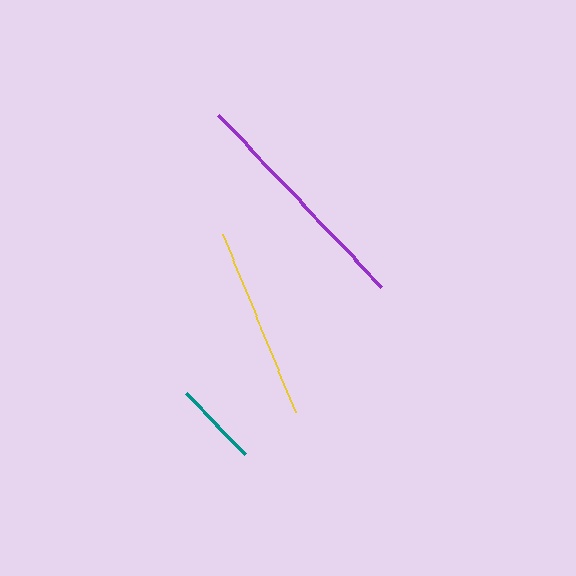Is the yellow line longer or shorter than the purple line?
The purple line is longer than the yellow line.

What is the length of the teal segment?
The teal segment is approximately 85 pixels long.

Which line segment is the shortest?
The teal line is the shortest at approximately 85 pixels.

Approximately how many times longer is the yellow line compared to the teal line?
The yellow line is approximately 2.3 times the length of the teal line.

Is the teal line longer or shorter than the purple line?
The purple line is longer than the teal line.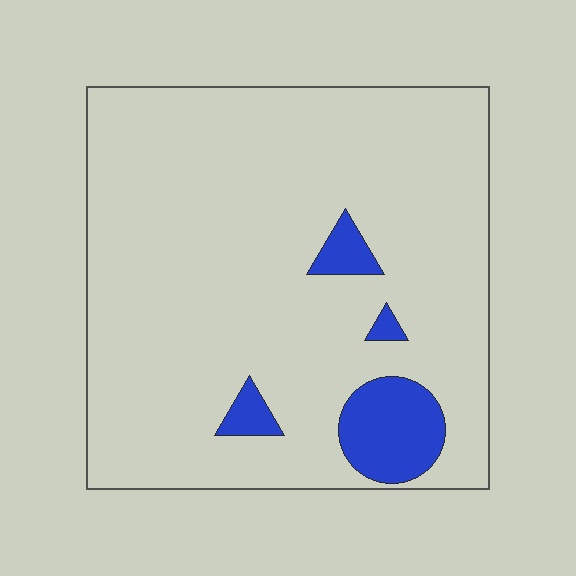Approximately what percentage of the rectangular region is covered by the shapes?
Approximately 10%.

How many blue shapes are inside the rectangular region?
4.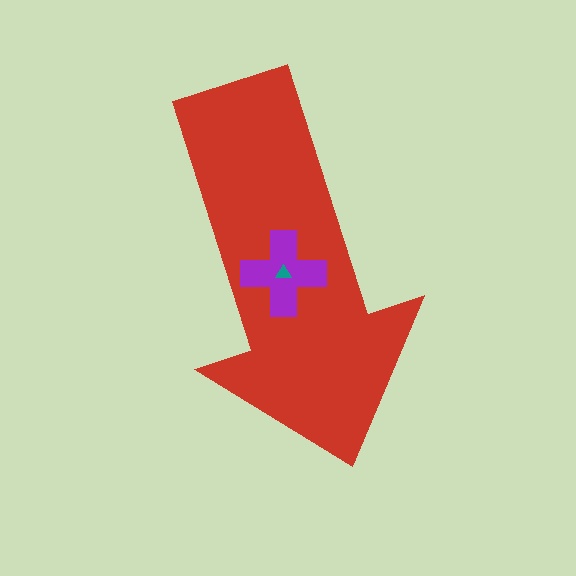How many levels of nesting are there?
3.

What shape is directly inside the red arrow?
The purple cross.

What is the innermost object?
The teal triangle.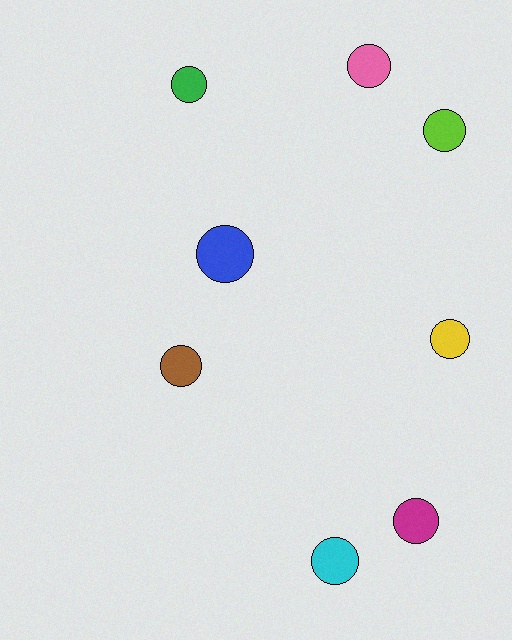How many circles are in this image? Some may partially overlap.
There are 8 circles.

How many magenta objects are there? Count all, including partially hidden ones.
There is 1 magenta object.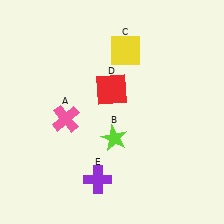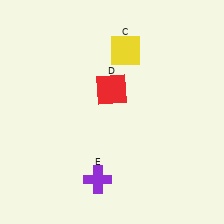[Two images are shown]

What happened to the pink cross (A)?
The pink cross (A) was removed in Image 2. It was in the bottom-left area of Image 1.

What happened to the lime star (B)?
The lime star (B) was removed in Image 2. It was in the bottom-right area of Image 1.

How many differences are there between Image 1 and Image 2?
There are 2 differences between the two images.